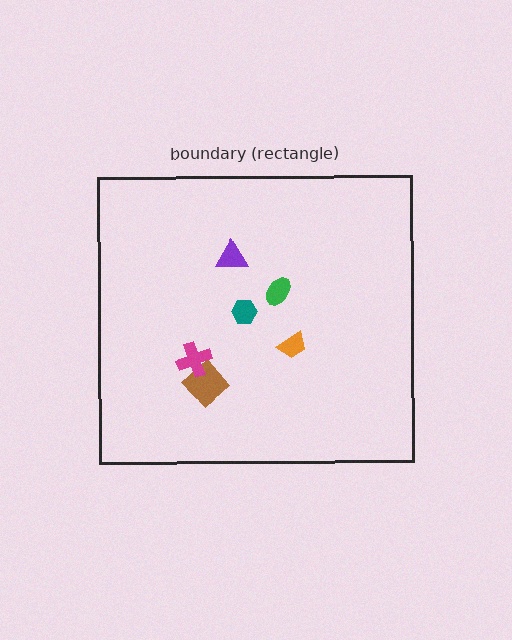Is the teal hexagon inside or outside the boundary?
Inside.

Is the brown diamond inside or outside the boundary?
Inside.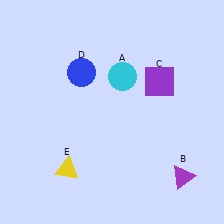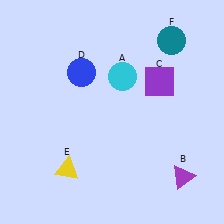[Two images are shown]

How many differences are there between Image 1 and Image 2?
There is 1 difference between the two images.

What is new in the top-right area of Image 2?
A teal circle (F) was added in the top-right area of Image 2.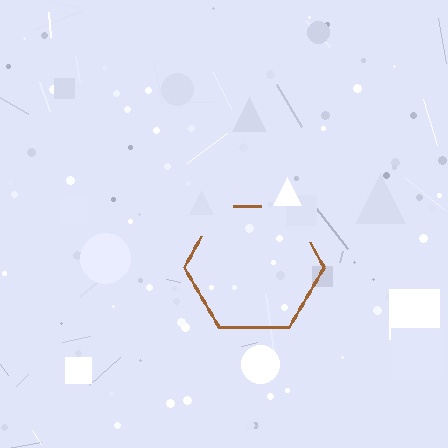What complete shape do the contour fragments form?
The contour fragments form a hexagon.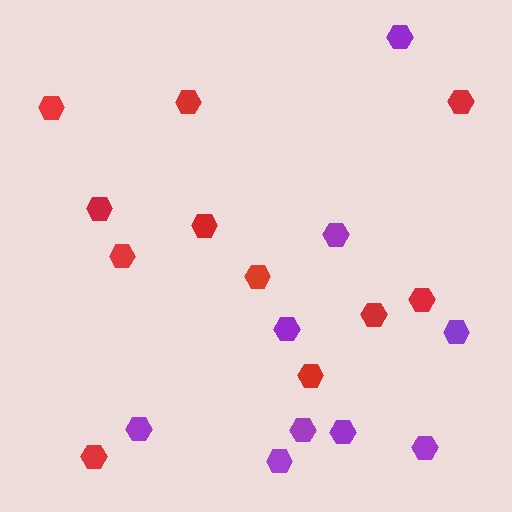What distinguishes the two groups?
There are 2 groups: one group of red hexagons (11) and one group of purple hexagons (9).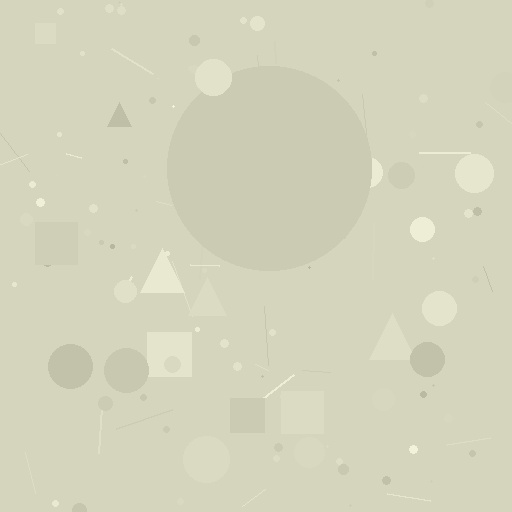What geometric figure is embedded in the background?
A circle is embedded in the background.